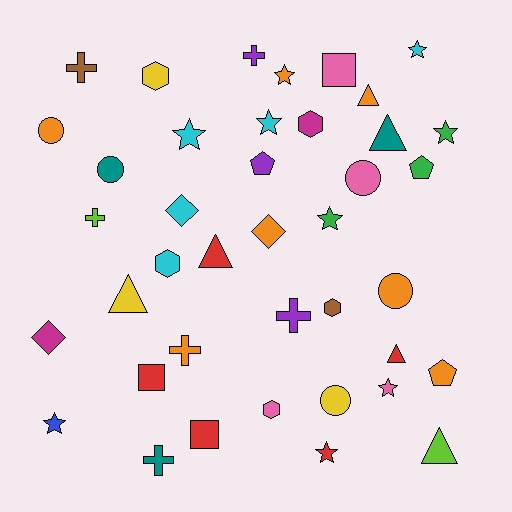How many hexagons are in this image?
There are 5 hexagons.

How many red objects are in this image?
There are 5 red objects.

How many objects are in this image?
There are 40 objects.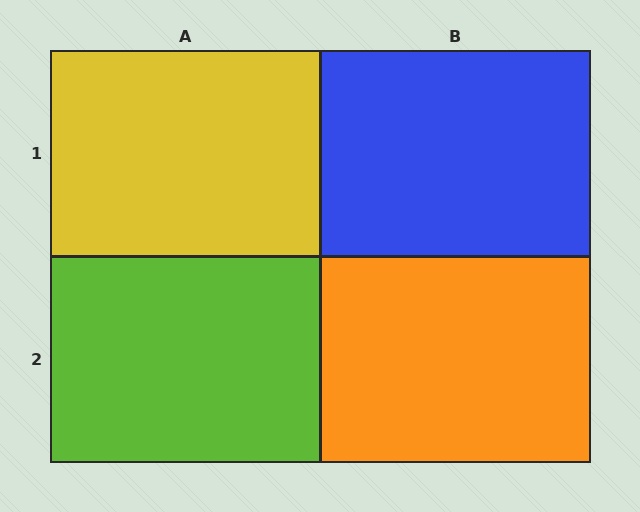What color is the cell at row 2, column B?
Orange.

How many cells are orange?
1 cell is orange.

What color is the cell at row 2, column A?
Lime.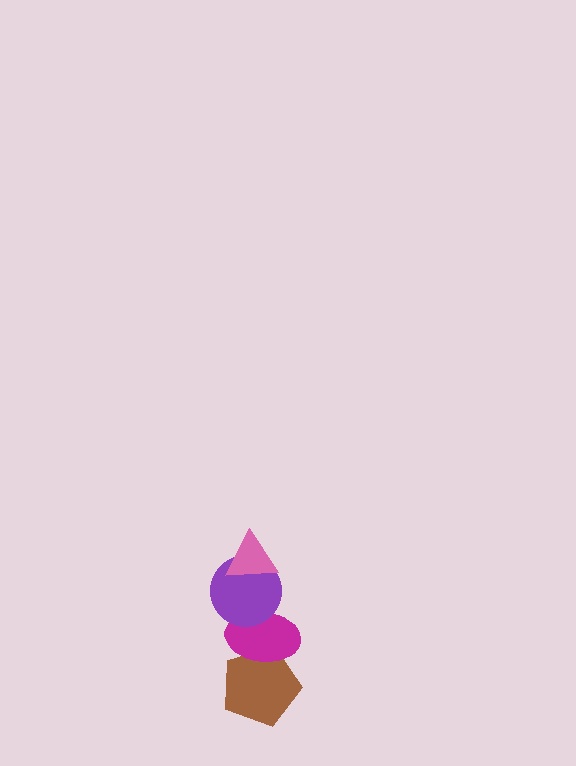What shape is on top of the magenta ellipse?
The purple circle is on top of the magenta ellipse.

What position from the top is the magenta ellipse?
The magenta ellipse is 3rd from the top.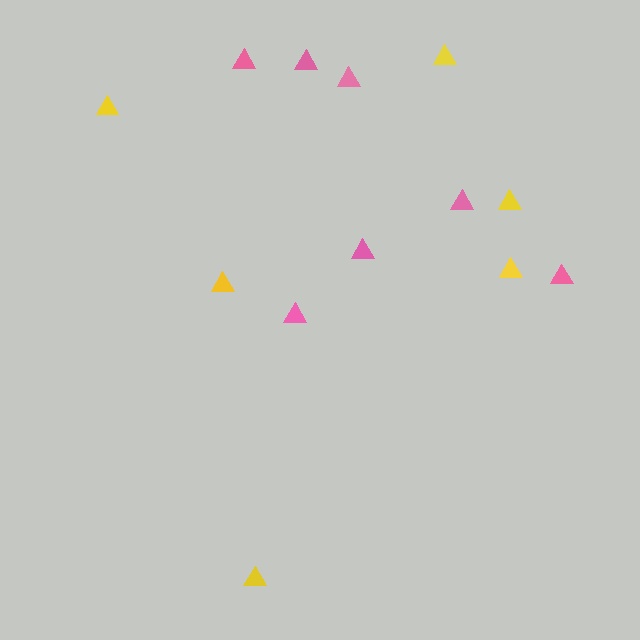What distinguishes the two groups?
There are 2 groups: one group of yellow triangles (6) and one group of pink triangles (7).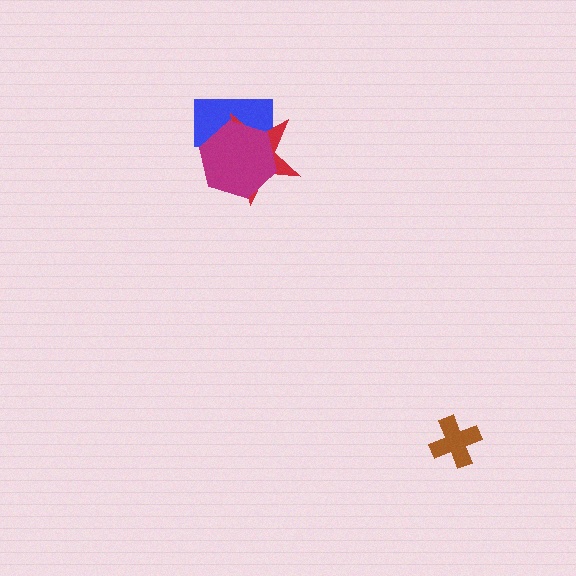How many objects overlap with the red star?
2 objects overlap with the red star.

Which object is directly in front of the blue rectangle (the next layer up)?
The red star is directly in front of the blue rectangle.